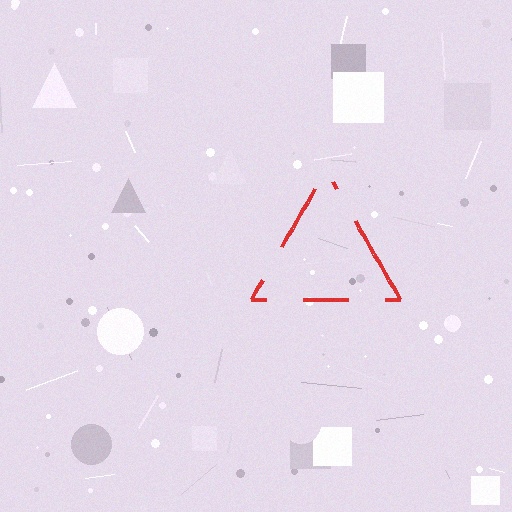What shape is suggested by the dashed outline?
The dashed outline suggests a triangle.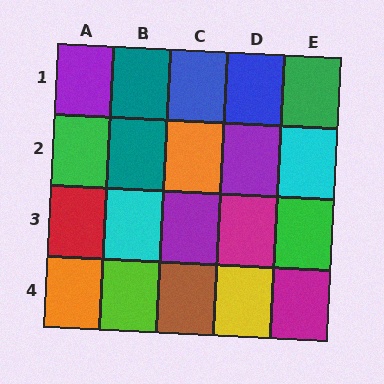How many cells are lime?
1 cell is lime.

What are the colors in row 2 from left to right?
Green, teal, orange, purple, cyan.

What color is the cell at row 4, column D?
Yellow.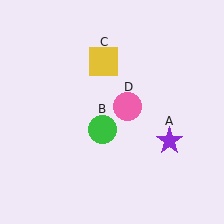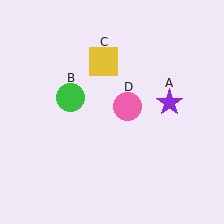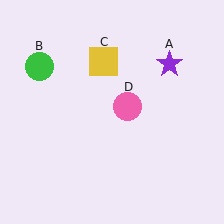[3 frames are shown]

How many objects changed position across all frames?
2 objects changed position: purple star (object A), green circle (object B).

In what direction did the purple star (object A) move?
The purple star (object A) moved up.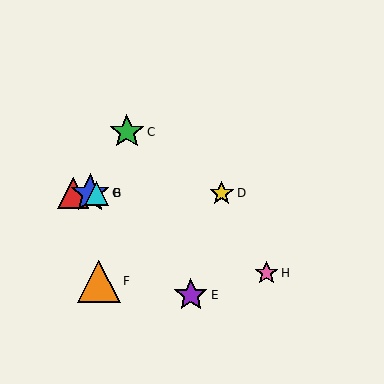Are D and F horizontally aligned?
No, D is at y≈193 and F is at y≈281.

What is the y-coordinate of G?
Object G is at y≈193.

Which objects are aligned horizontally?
Objects A, B, D, G are aligned horizontally.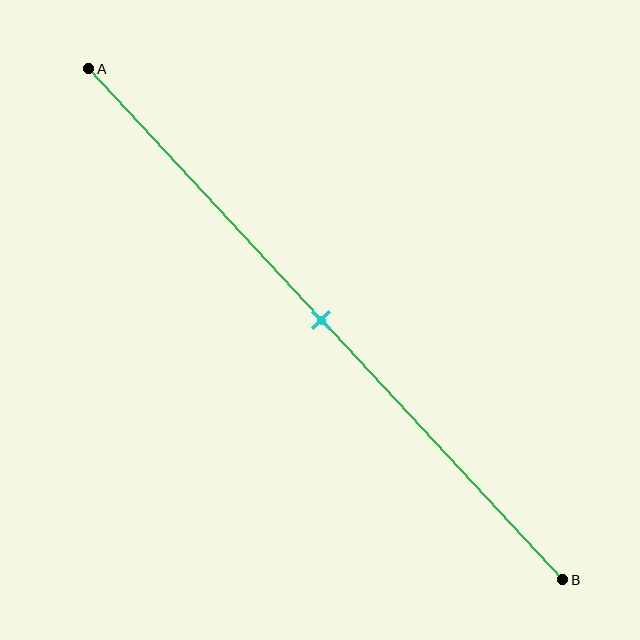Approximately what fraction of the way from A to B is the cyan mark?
The cyan mark is approximately 50% of the way from A to B.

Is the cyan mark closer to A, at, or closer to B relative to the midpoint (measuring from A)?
The cyan mark is approximately at the midpoint of segment AB.